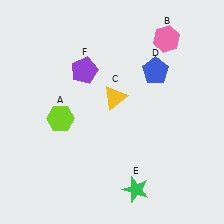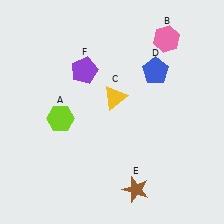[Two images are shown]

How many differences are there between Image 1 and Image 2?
There is 1 difference between the two images.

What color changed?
The star (E) changed from green in Image 1 to brown in Image 2.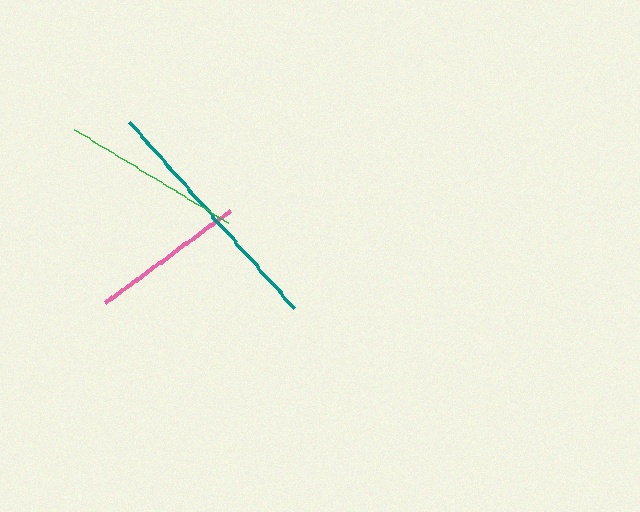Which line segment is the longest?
The teal line is the longest at approximately 249 pixels.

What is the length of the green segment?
The green segment is approximately 180 pixels long.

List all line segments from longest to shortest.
From longest to shortest: teal, green, pink.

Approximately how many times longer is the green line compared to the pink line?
The green line is approximately 1.2 times the length of the pink line.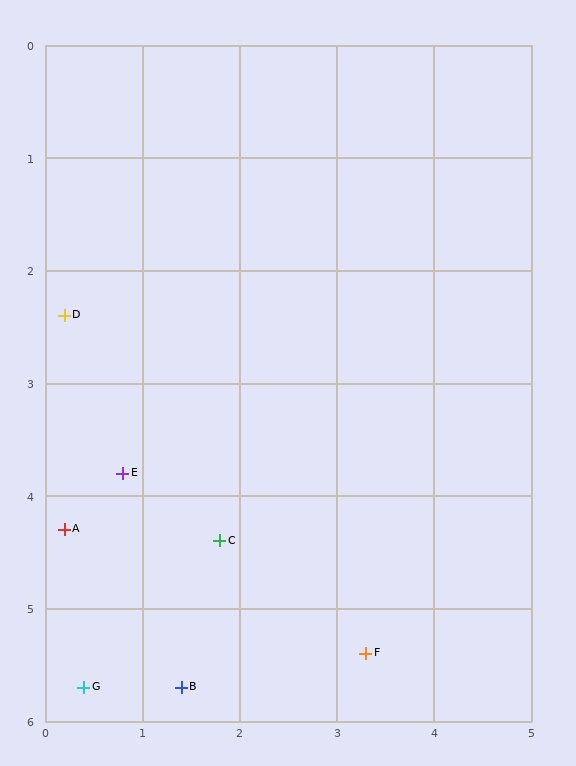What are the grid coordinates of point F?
Point F is at approximately (3.3, 5.4).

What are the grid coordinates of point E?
Point E is at approximately (0.8, 3.8).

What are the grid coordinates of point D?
Point D is at approximately (0.2, 2.4).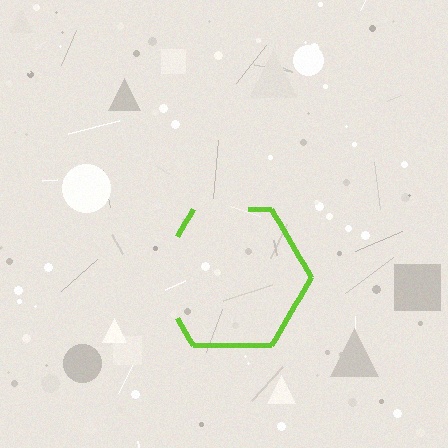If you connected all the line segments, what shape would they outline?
They would outline a hexagon.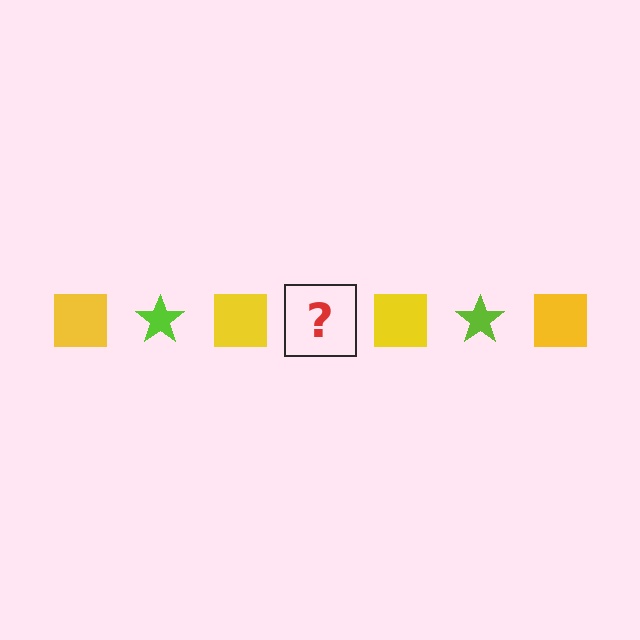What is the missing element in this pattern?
The missing element is a lime star.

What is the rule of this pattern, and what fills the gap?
The rule is that the pattern alternates between yellow square and lime star. The gap should be filled with a lime star.